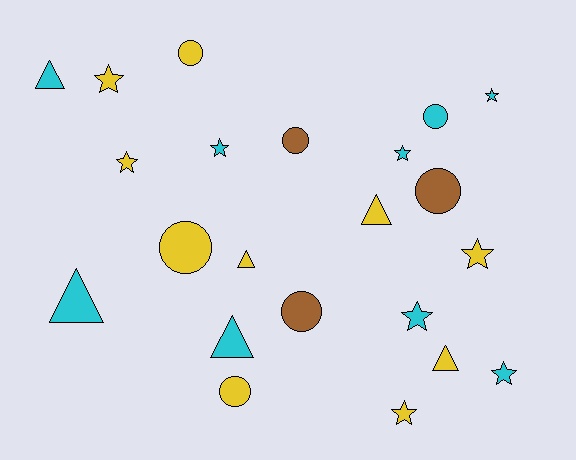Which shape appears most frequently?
Star, with 9 objects.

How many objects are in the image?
There are 22 objects.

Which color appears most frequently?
Yellow, with 10 objects.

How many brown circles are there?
There are 3 brown circles.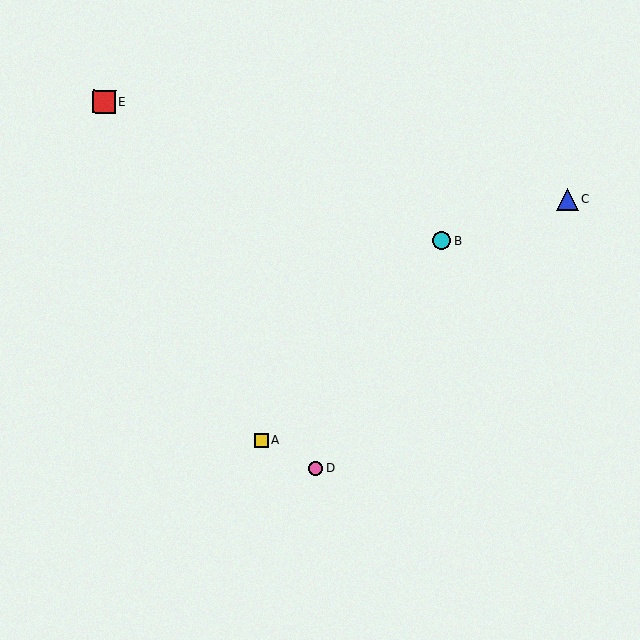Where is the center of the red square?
The center of the red square is at (104, 102).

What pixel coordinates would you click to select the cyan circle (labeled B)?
Click at (442, 241) to select the cyan circle B.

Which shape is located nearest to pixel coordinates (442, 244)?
The cyan circle (labeled B) at (442, 241) is nearest to that location.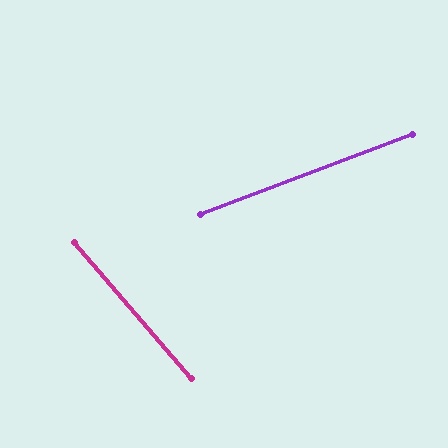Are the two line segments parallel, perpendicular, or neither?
Neither parallel nor perpendicular — they differ by about 70°.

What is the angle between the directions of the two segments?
Approximately 70 degrees.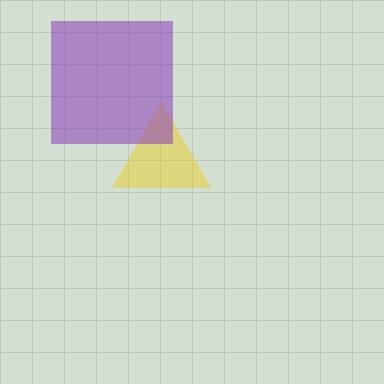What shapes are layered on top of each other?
The layered shapes are: a yellow triangle, a purple square.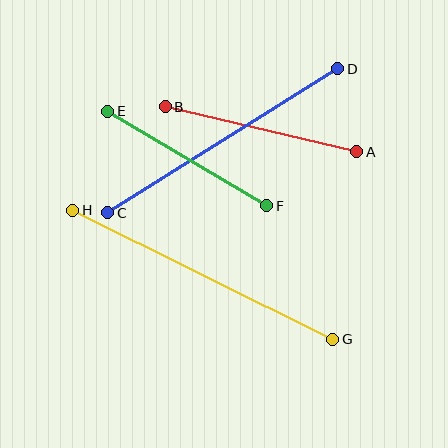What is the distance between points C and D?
The distance is approximately 272 pixels.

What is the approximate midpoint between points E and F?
The midpoint is at approximately (187, 158) pixels.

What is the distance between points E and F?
The distance is approximately 185 pixels.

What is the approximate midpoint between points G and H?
The midpoint is at approximately (203, 275) pixels.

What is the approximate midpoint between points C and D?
The midpoint is at approximately (223, 141) pixels.